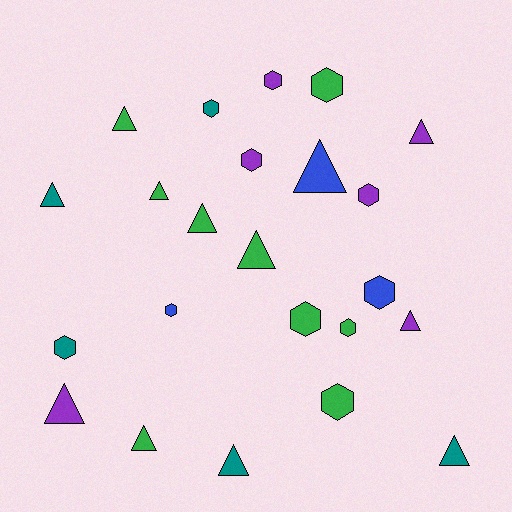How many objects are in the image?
There are 23 objects.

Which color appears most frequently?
Green, with 9 objects.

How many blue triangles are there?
There is 1 blue triangle.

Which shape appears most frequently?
Triangle, with 12 objects.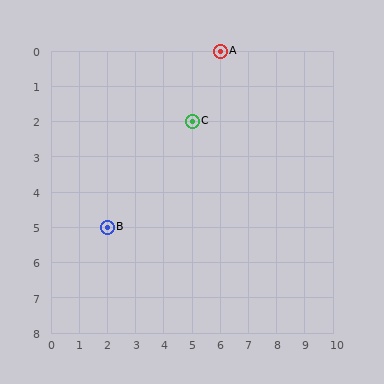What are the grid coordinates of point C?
Point C is at grid coordinates (5, 2).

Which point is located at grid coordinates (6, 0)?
Point A is at (6, 0).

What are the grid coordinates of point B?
Point B is at grid coordinates (2, 5).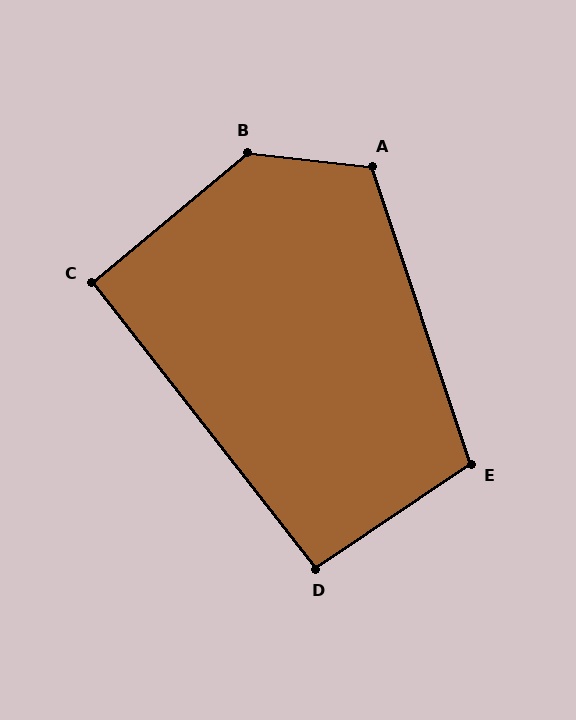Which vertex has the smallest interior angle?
C, at approximately 92 degrees.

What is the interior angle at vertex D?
Approximately 94 degrees (approximately right).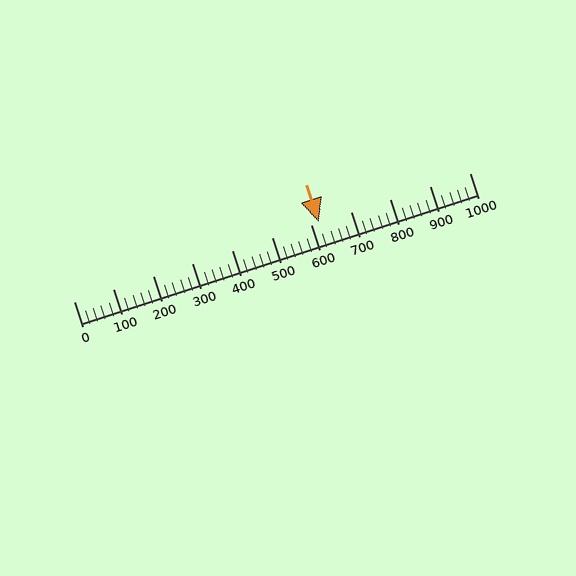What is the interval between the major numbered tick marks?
The major tick marks are spaced 100 units apart.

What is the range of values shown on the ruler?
The ruler shows values from 0 to 1000.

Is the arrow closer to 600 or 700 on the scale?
The arrow is closer to 600.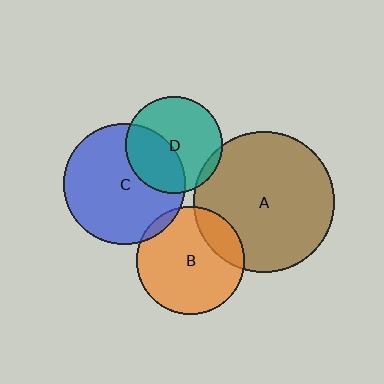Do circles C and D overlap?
Yes.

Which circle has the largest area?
Circle A (brown).